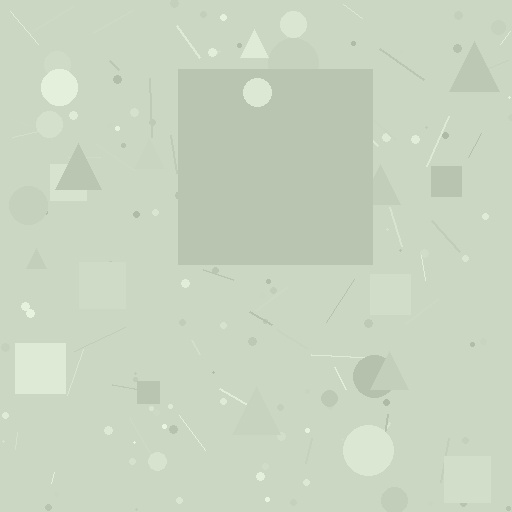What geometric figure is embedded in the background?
A square is embedded in the background.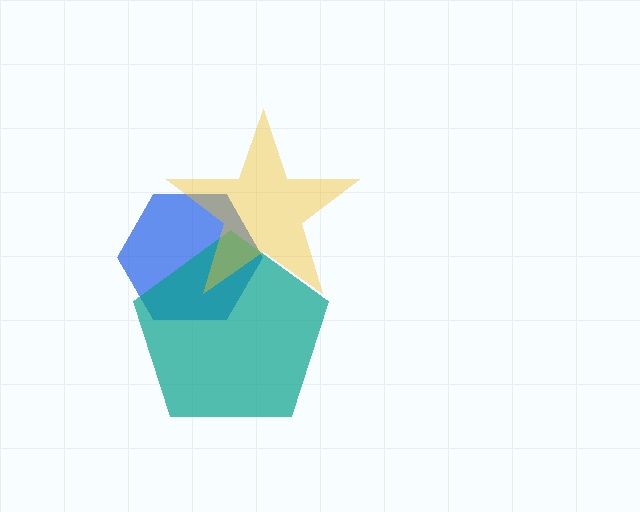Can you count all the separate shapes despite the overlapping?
Yes, there are 3 separate shapes.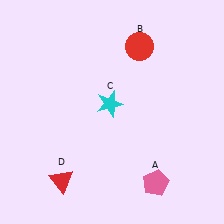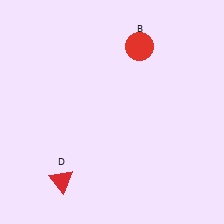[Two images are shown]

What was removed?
The cyan star (C), the pink pentagon (A) were removed in Image 2.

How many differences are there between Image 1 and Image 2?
There are 2 differences between the two images.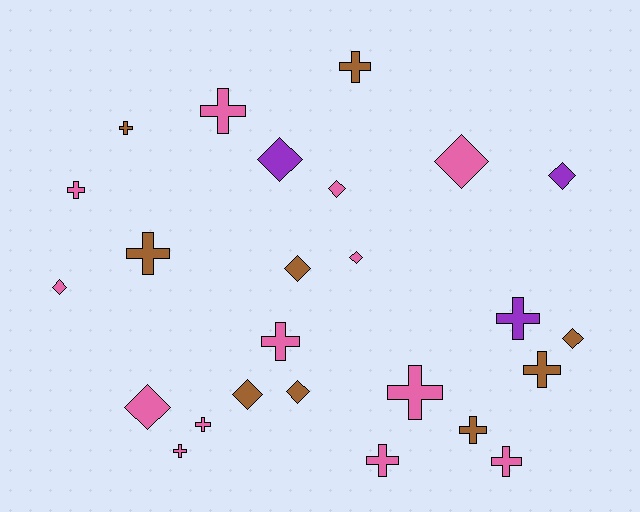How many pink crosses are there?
There are 8 pink crosses.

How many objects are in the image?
There are 25 objects.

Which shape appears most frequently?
Cross, with 14 objects.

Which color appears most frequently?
Pink, with 13 objects.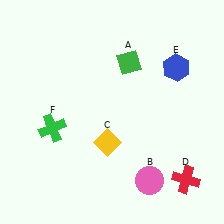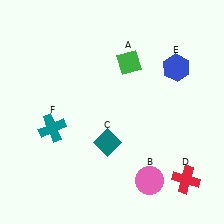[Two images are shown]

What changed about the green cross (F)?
In Image 1, F is green. In Image 2, it changed to teal.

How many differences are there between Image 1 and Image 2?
There are 2 differences between the two images.